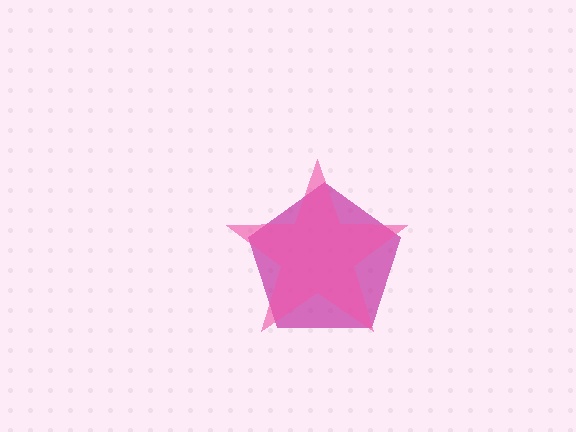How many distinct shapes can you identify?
There are 2 distinct shapes: a magenta pentagon, a pink star.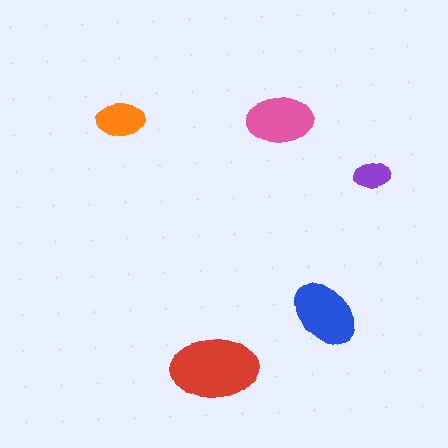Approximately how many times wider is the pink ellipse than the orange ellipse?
About 1.5 times wider.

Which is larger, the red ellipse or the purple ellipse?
The red one.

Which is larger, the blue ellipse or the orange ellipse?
The blue one.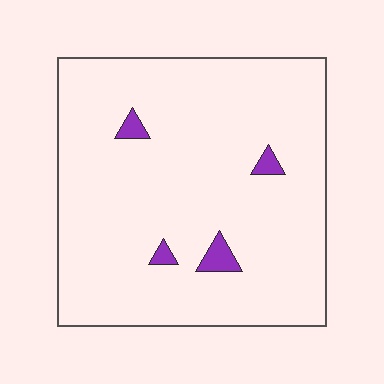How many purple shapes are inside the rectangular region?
4.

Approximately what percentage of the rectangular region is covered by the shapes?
Approximately 5%.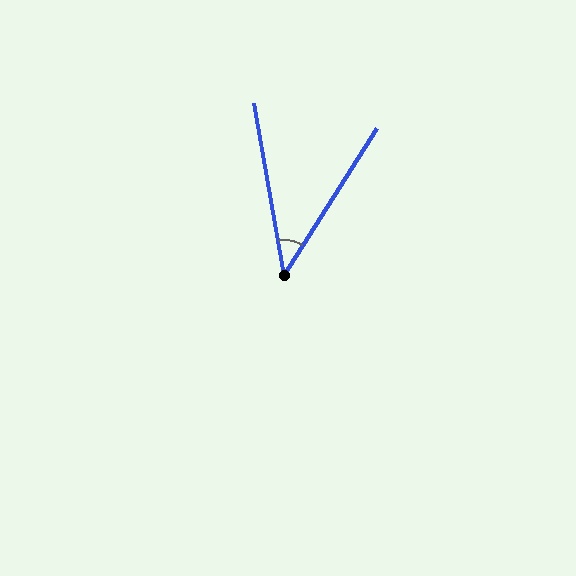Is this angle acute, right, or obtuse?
It is acute.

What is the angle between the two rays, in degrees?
Approximately 42 degrees.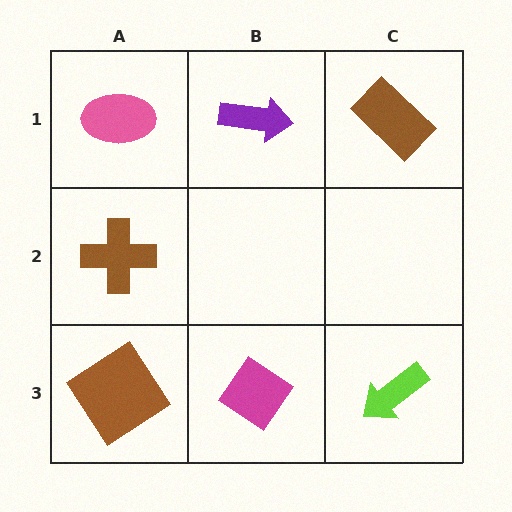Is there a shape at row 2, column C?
No, that cell is empty.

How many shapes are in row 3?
3 shapes.